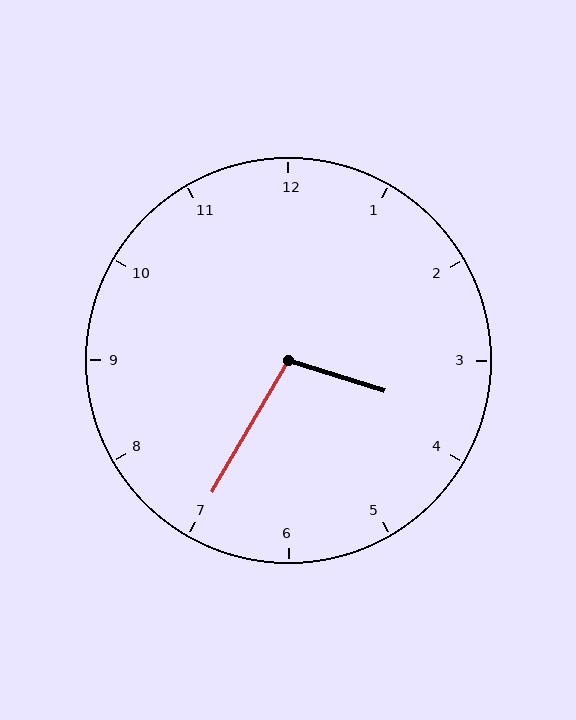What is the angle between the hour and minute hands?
Approximately 102 degrees.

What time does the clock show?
3:35.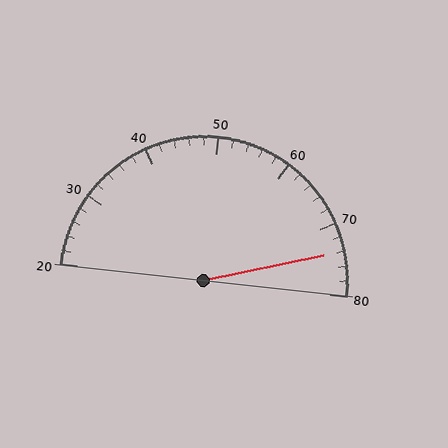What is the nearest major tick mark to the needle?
The nearest major tick mark is 70.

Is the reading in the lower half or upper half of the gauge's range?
The reading is in the upper half of the range (20 to 80).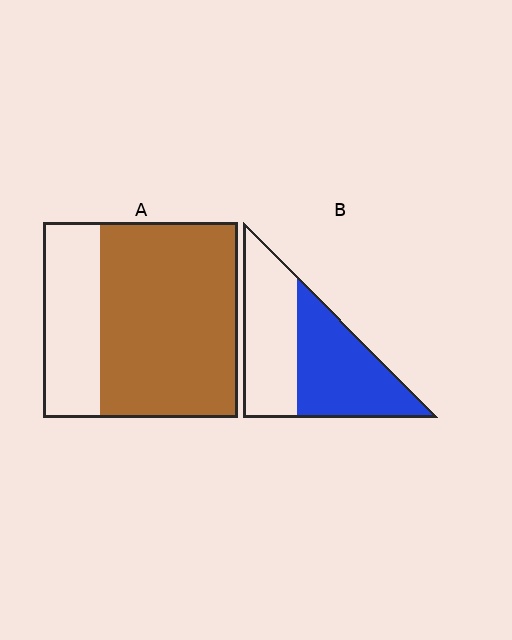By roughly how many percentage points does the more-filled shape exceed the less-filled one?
By roughly 20 percentage points (A over B).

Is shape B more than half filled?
Roughly half.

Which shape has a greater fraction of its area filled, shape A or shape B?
Shape A.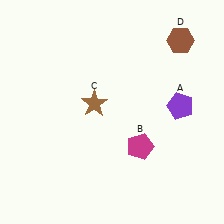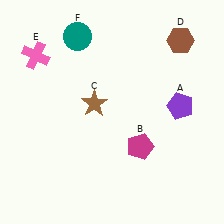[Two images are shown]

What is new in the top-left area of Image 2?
A pink cross (E) was added in the top-left area of Image 2.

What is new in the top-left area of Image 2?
A teal circle (F) was added in the top-left area of Image 2.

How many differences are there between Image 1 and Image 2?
There are 2 differences between the two images.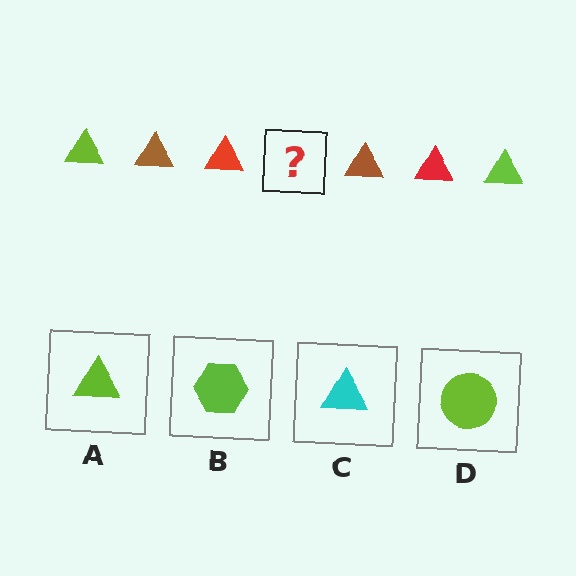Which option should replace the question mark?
Option A.